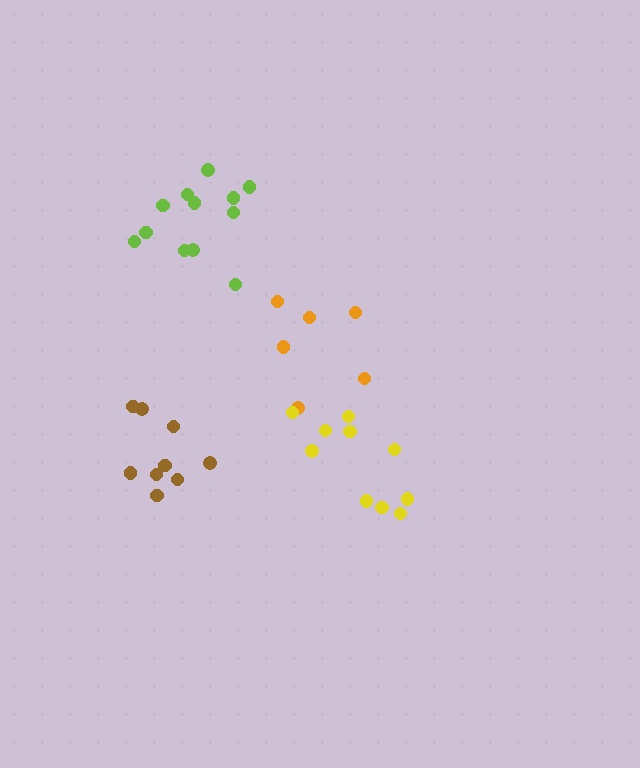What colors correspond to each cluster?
The clusters are colored: lime, orange, yellow, brown.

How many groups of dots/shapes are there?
There are 4 groups.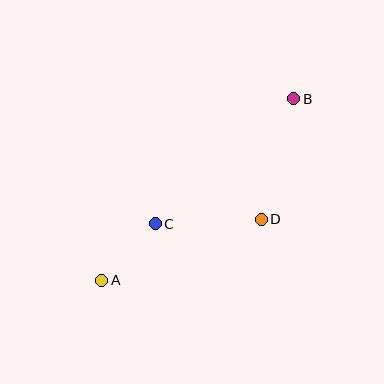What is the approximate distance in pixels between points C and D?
The distance between C and D is approximately 106 pixels.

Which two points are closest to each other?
Points A and C are closest to each other.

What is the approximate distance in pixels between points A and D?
The distance between A and D is approximately 171 pixels.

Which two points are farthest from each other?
Points A and B are farthest from each other.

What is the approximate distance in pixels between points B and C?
The distance between B and C is approximately 187 pixels.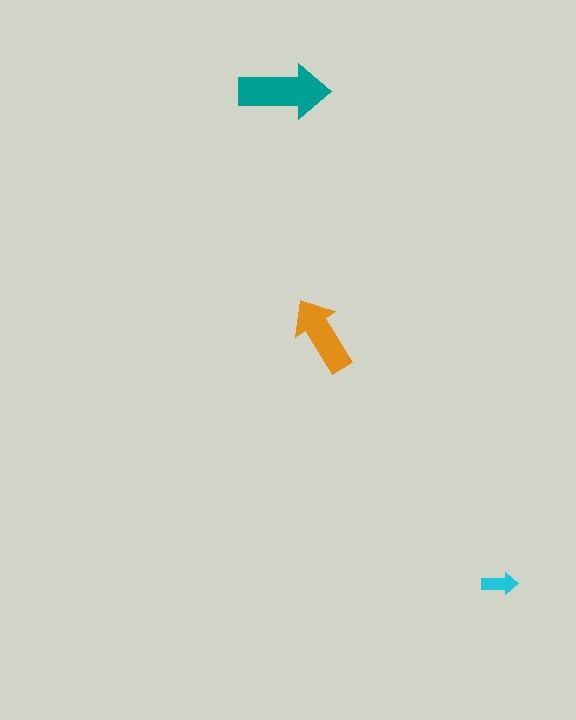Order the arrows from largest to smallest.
the teal one, the orange one, the cyan one.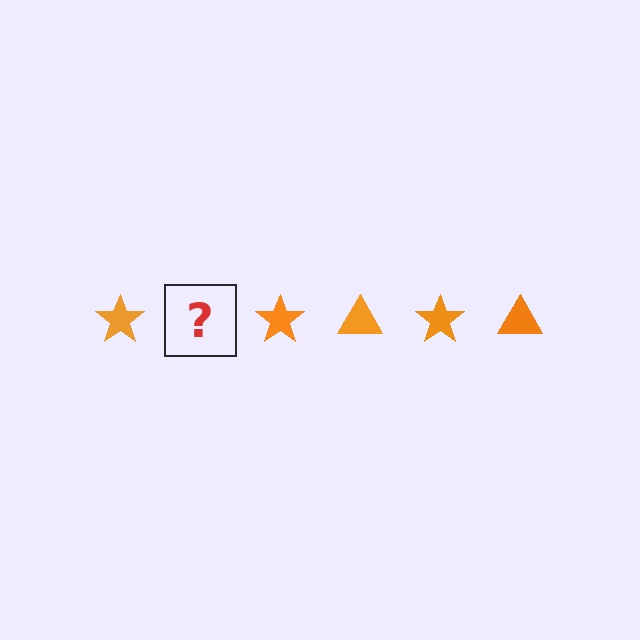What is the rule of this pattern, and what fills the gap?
The rule is that the pattern cycles through star, triangle shapes in orange. The gap should be filled with an orange triangle.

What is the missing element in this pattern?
The missing element is an orange triangle.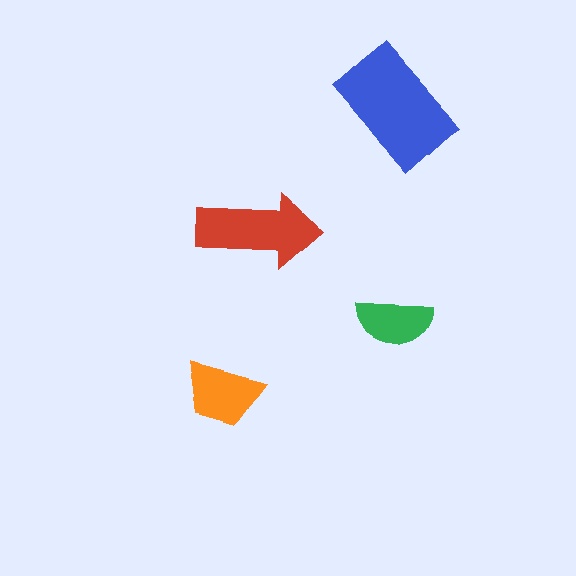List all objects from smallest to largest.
The green semicircle, the orange trapezoid, the red arrow, the blue rectangle.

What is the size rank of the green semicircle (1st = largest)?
4th.